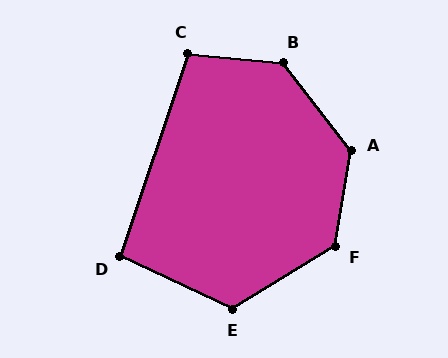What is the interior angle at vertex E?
Approximately 124 degrees (obtuse).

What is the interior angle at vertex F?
Approximately 131 degrees (obtuse).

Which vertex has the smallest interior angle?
D, at approximately 96 degrees.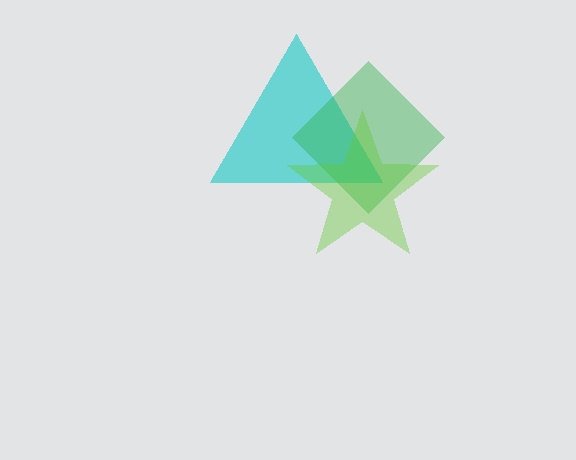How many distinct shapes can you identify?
There are 3 distinct shapes: a cyan triangle, a green diamond, a lime star.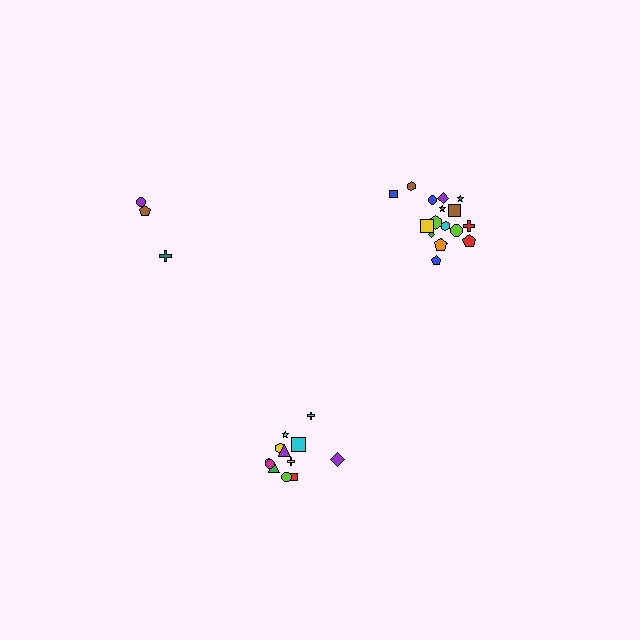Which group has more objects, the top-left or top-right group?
The top-right group.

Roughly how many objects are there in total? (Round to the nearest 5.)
Roughly 35 objects in total.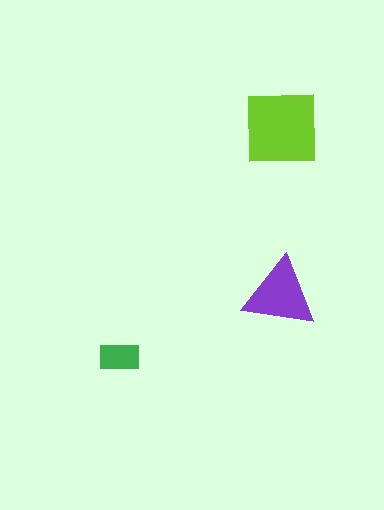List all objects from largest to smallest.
The lime square, the purple triangle, the green rectangle.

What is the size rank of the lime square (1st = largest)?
1st.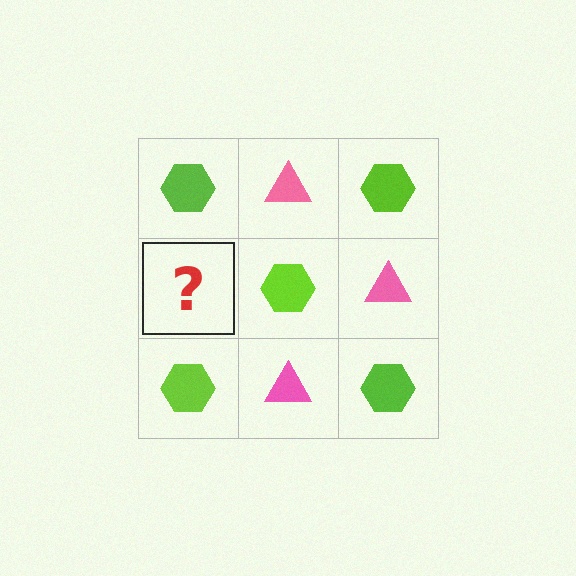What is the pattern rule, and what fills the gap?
The rule is that it alternates lime hexagon and pink triangle in a checkerboard pattern. The gap should be filled with a pink triangle.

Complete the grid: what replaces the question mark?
The question mark should be replaced with a pink triangle.